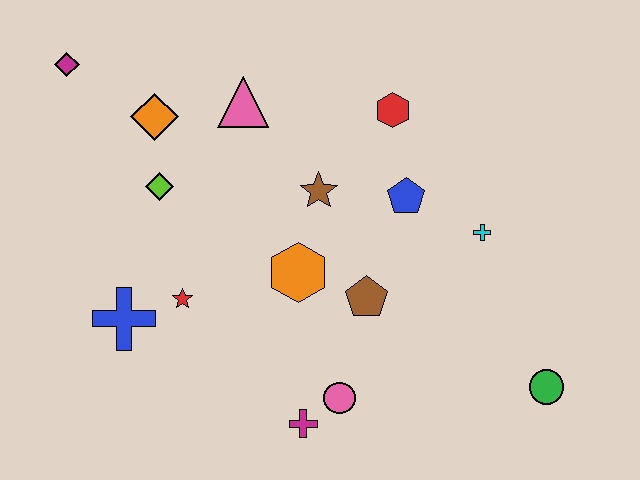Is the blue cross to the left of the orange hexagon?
Yes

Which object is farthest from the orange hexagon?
The magenta diamond is farthest from the orange hexagon.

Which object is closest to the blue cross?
The red star is closest to the blue cross.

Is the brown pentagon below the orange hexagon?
Yes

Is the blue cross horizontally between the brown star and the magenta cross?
No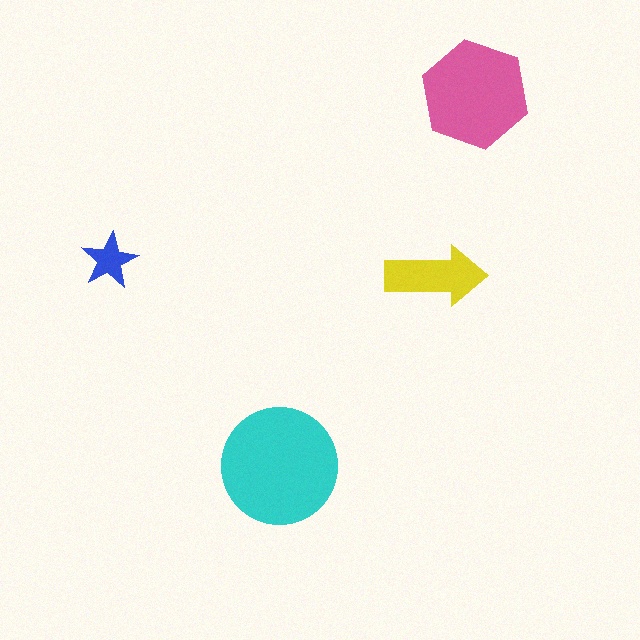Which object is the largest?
The cyan circle.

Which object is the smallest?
The blue star.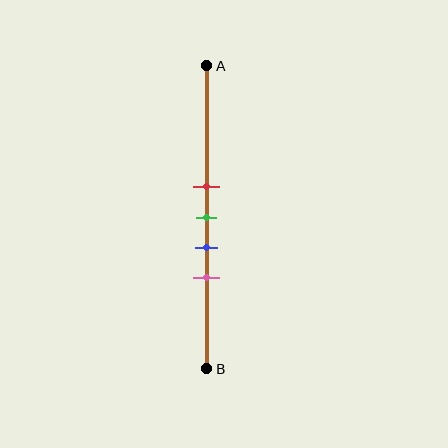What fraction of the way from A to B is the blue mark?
The blue mark is approximately 60% (0.6) of the way from A to B.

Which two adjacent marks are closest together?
The red and green marks are the closest adjacent pair.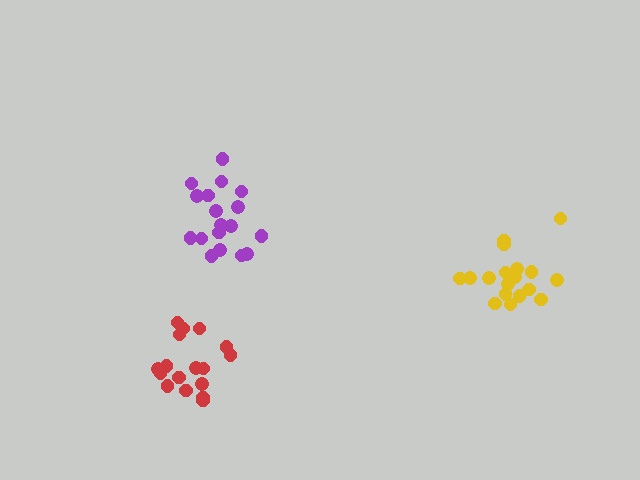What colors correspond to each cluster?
The clusters are colored: yellow, purple, red.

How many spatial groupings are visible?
There are 3 spatial groupings.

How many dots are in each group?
Group 1: 18 dots, Group 2: 18 dots, Group 3: 17 dots (53 total).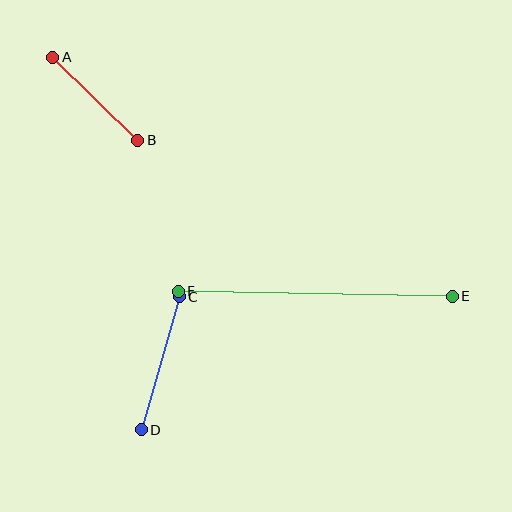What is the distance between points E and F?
The distance is approximately 274 pixels.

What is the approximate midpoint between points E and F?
The midpoint is at approximately (315, 294) pixels.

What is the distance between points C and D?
The distance is approximately 138 pixels.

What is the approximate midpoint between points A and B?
The midpoint is at approximately (95, 99) pixels.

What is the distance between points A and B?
The distance is approximately 119 pixels.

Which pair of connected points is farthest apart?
Points E and F are farthest apart.